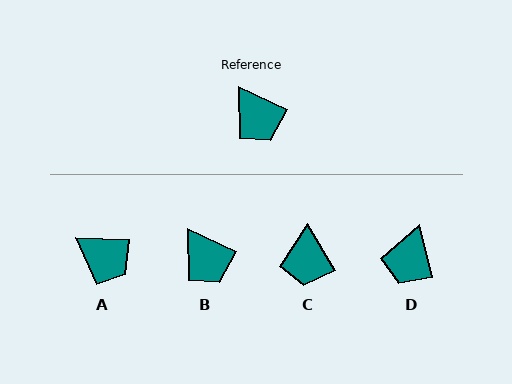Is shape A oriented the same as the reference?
No, it is off by about 23 degrees.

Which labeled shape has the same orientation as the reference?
B.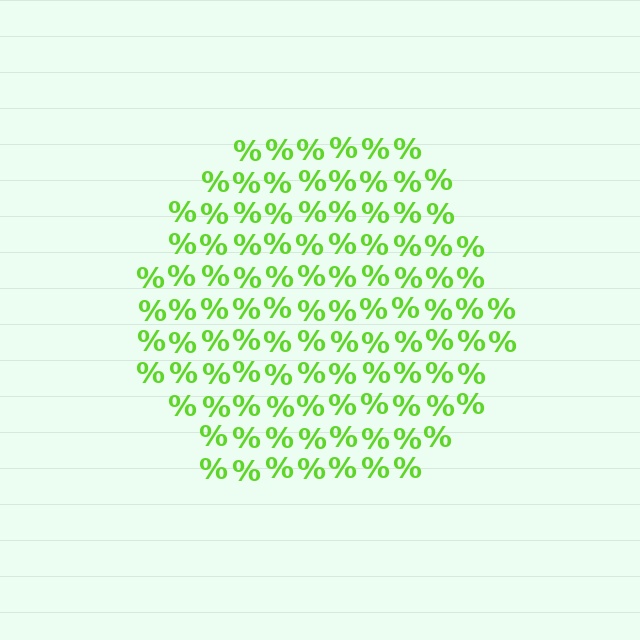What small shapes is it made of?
It is made of small percent signs.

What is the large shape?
The large shape is a hexagon.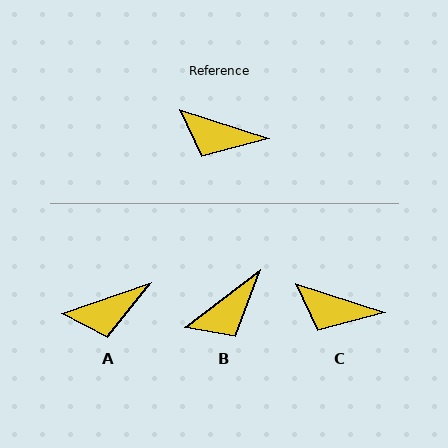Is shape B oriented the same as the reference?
No, it is off by about 55 degrees.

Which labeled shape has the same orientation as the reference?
C.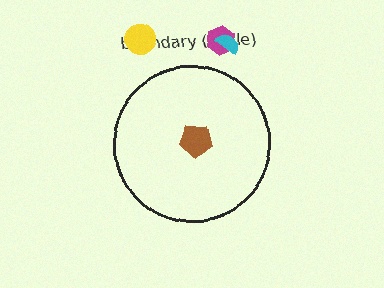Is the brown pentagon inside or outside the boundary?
Inside.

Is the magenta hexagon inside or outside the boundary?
Outside.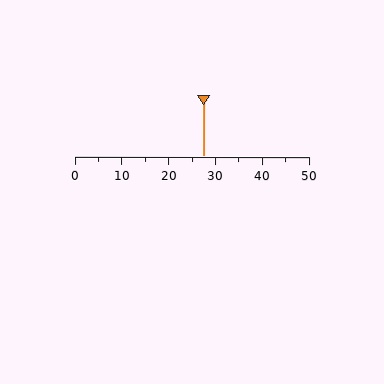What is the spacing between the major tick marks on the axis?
The major ticks are spaced 10 apart.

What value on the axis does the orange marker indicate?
The marker indicates approximately 27.5.